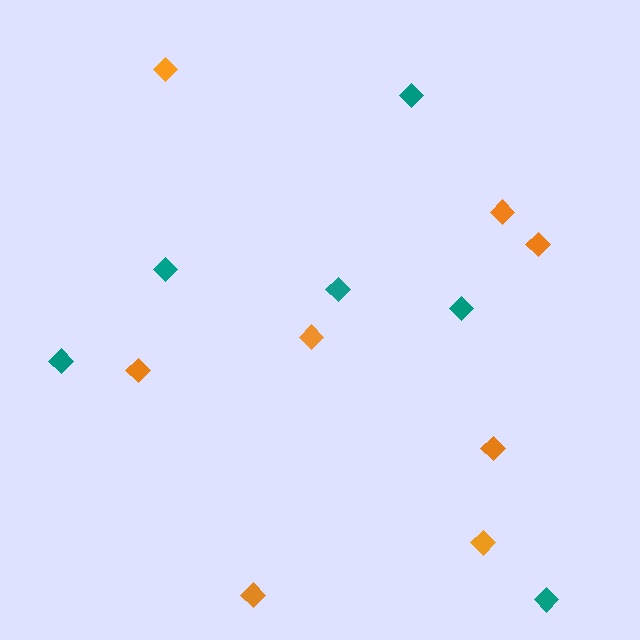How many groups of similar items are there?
There are 2 groups: one group of teal diamonds (6) and one group of orange diamonds (8).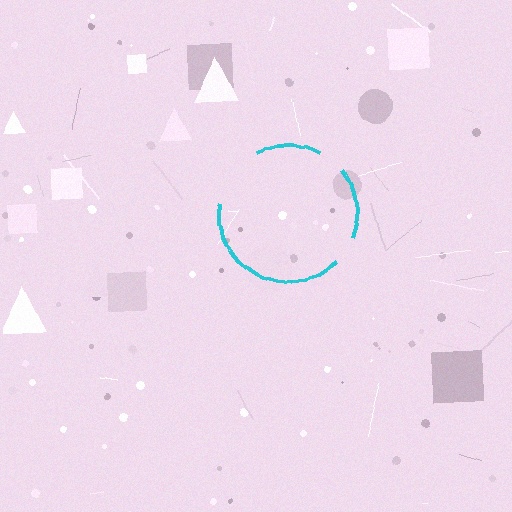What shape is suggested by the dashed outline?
The dashed outline suggests a circle.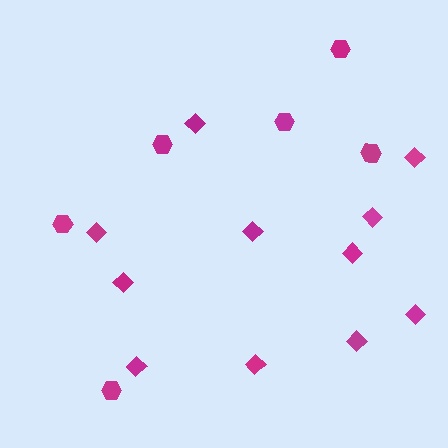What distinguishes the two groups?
There are 2 groups: one group of diamonds (11) and one group of hexagons (6).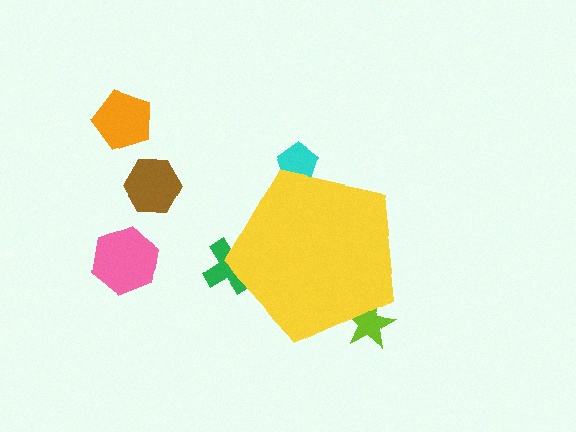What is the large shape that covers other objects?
A yellow pentagon.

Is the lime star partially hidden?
Yes, the lime star is partially hidden behind the yellow pentagon.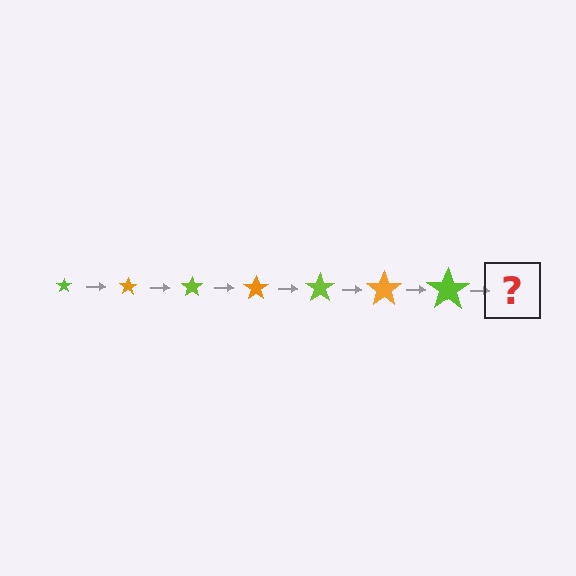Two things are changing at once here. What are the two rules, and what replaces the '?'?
The two rules are that the star grows larger each step and the color cycles through lime and orange. The '?' should be an orange star, larger than the previous one.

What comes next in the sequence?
The next element should be an orange star, larger than the previous one.